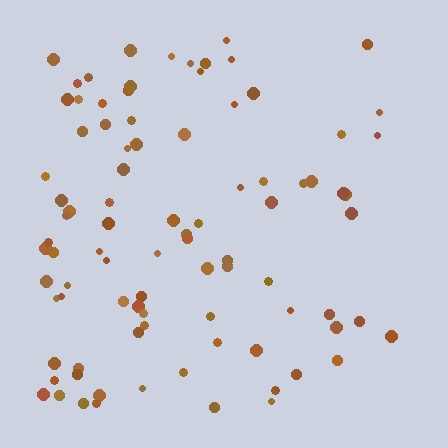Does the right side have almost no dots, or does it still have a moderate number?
Still a moderate number, just noticeably fewer than the left.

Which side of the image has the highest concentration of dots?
The left.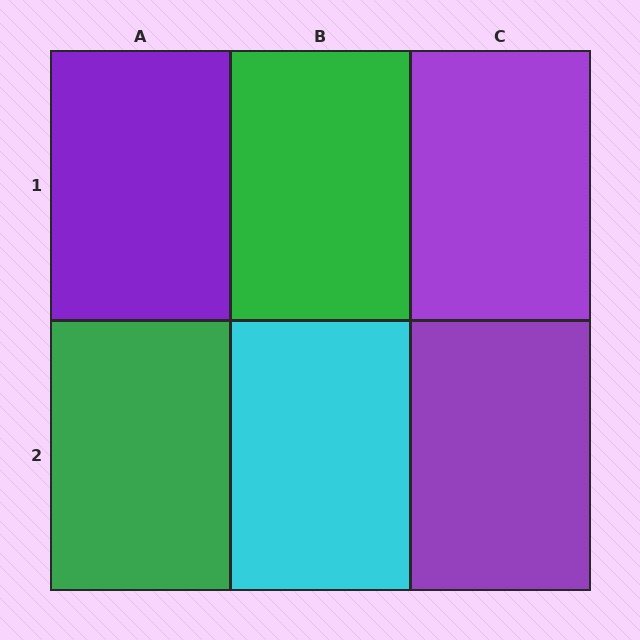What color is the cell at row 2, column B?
Cyan.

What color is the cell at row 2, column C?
Purple.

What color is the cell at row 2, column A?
Green.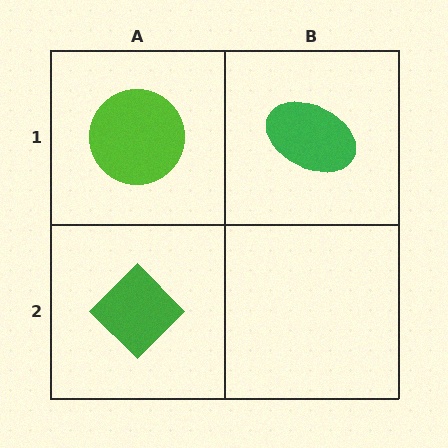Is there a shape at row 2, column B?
No, that cell is empty.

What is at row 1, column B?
A green ellipse.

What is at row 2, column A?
A green diamond.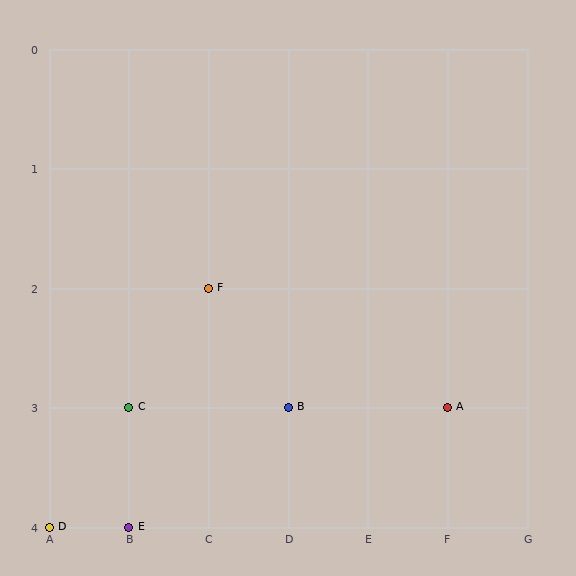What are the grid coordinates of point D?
Point D is at grid coordinates (A, 4).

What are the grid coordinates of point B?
Point B is at grid coordinates (D, 3).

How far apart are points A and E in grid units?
Points A and E are 4 columns and 1 row apart (about 4.1 grid units diagonally).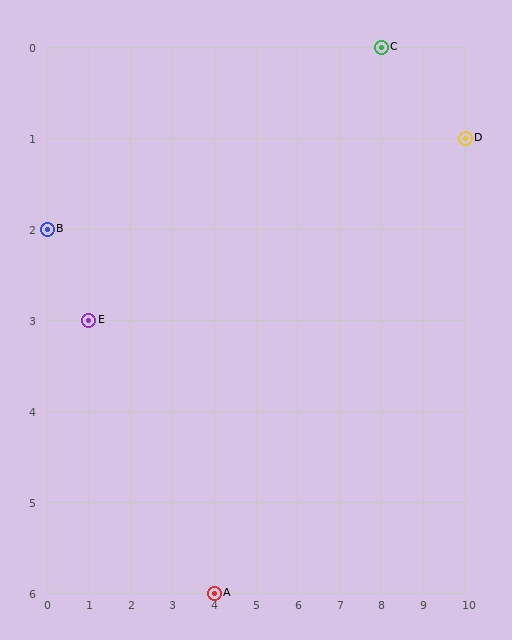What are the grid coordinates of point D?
Point D is at grid coordinates (10, 1).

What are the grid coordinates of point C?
Point C is at grid coordinates (8, 0).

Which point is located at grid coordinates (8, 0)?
Point C is at (8, 0).